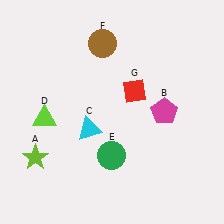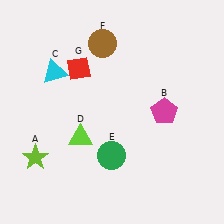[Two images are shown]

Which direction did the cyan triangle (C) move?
The cyan triangle (C) moved up.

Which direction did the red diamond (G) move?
The red diamond (G) moved left.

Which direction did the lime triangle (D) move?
The lime triangle (D) moved right.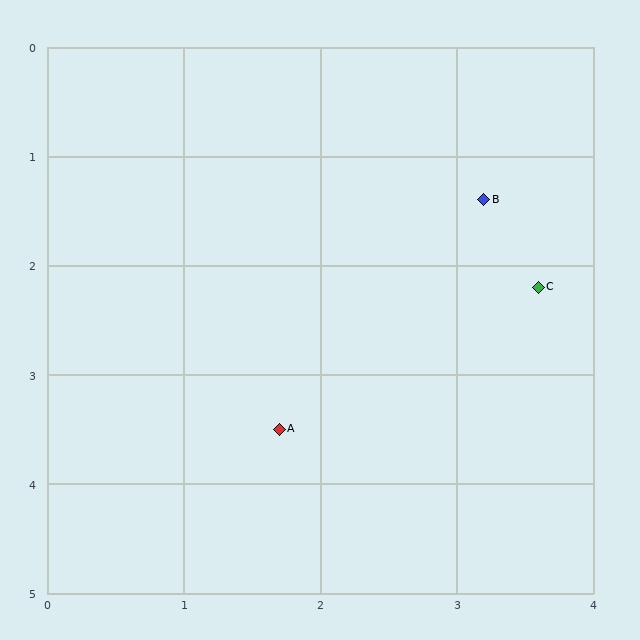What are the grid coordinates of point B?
Point B is at approximately (3.2, 1.4).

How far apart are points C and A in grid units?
Points C and A are about 2.3 grid units apart.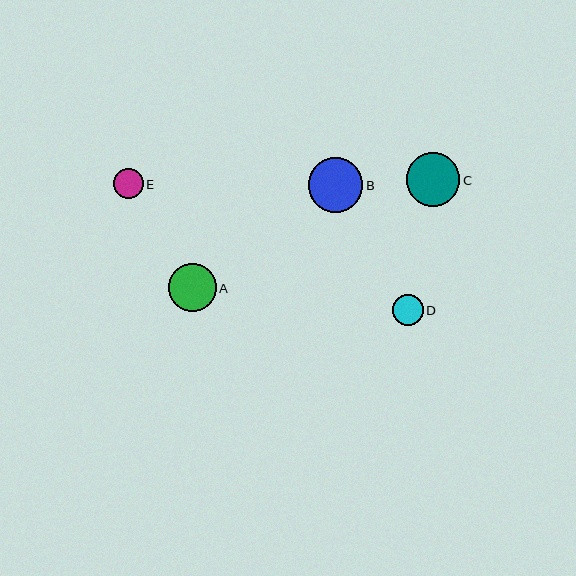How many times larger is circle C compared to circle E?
Circle C is approximately 1.8 times the size of circle E.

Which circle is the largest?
Circle B is the largest with a size of approximately 54 pixels.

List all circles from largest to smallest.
From largest to smallest: B, C, A, D, E.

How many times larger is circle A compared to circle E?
Circle A is approximately 1.6 times the size of circle E.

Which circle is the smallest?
Circle E is the smallest with a size of approximately 30 pixels.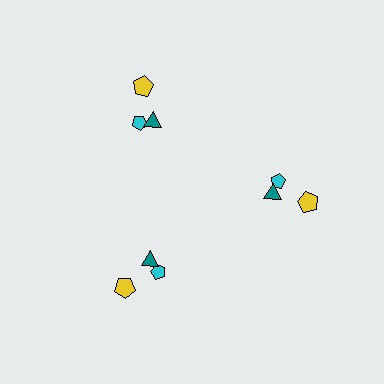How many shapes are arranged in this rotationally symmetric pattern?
There are 9 shapes, arranged in 3 groups of 3.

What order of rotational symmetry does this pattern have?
This pattern has 3-fold rotational symmetry.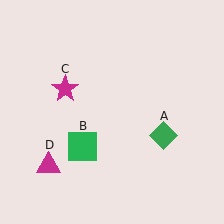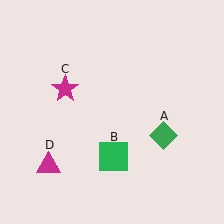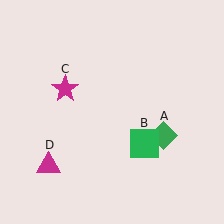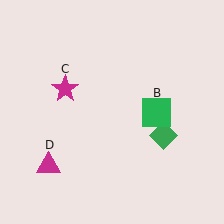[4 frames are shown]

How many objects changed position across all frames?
1 object changed position: green square (object B).